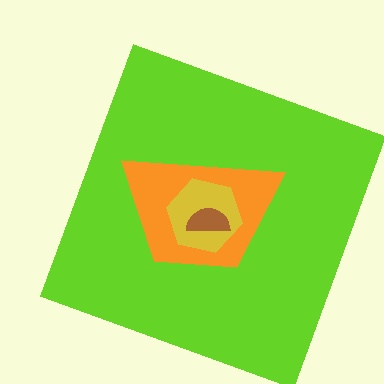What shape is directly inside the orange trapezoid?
The yellow hexagon.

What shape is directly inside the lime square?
The orange trapezoid.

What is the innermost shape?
The brown semicircle.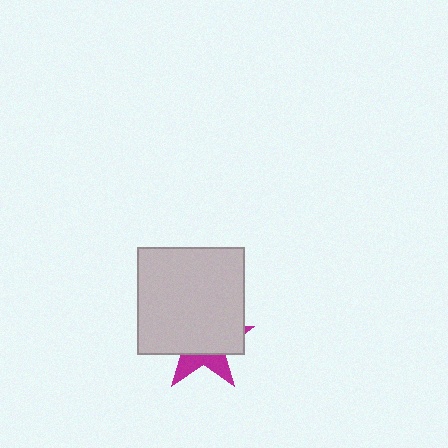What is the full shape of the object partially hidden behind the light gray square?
The partially hidden object is a magenta star.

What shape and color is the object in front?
The object in front is a light gray square.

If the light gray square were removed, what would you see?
You would see the complete magenta star.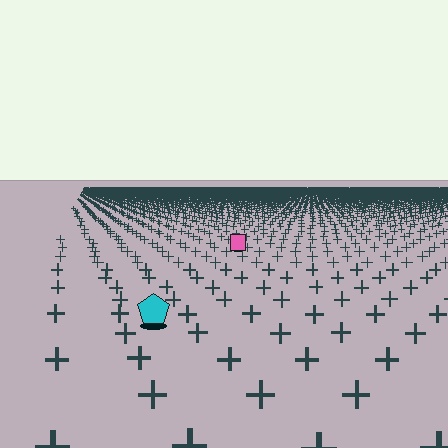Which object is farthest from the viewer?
The pink square is farthest from the viewer. It appears smaller and the ground texture around it is denser.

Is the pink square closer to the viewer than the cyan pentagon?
No. The cyan pentagon is closer — you can tell from the texture gradient: the ground texture is coarser near it.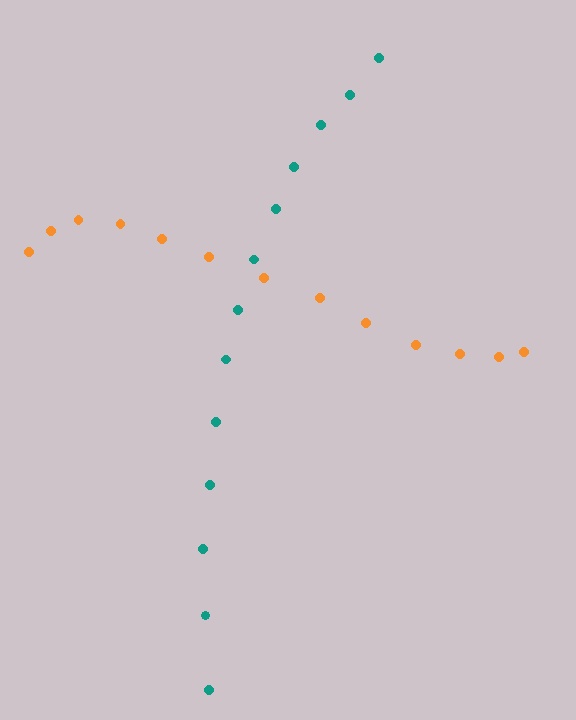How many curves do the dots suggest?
There are 2 distinct paths.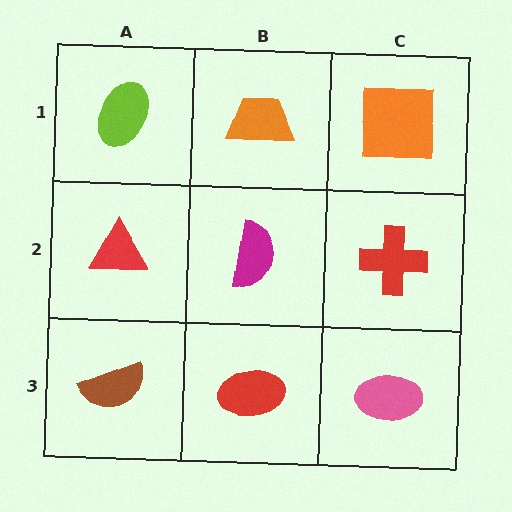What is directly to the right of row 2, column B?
A red cross.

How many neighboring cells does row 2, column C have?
3.